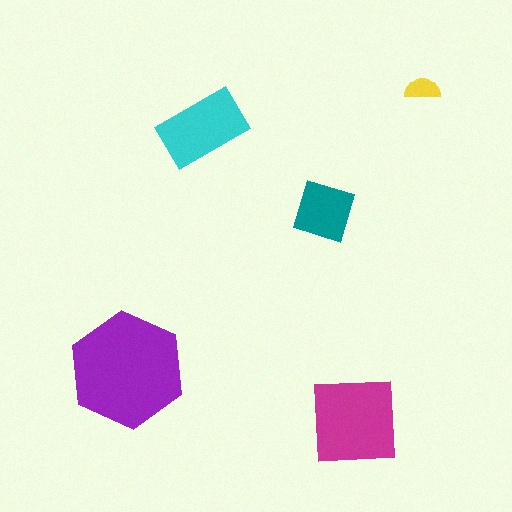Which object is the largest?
The purple hexagon.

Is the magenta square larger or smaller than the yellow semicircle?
Larger.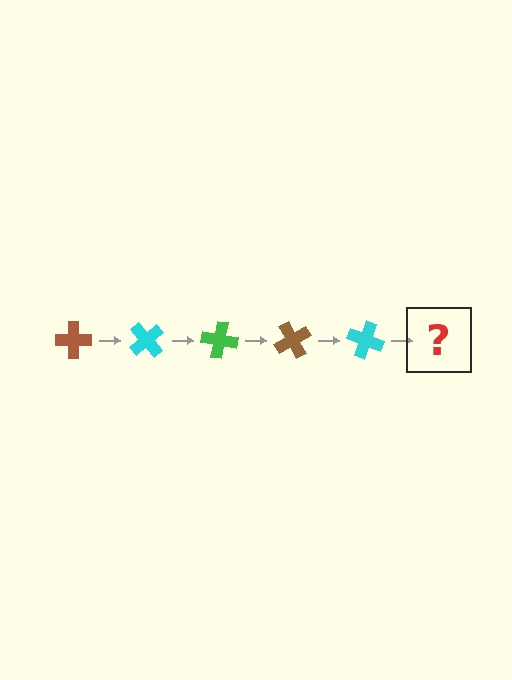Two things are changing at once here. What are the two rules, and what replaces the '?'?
The two rules are that it rotates 50 degrees each step and the color cycles through brown, cyan, and green. The '?' should be a green cross, rotated 250 degrees from the start.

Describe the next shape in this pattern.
It should be a green cross, rotated 250 degrees from the start.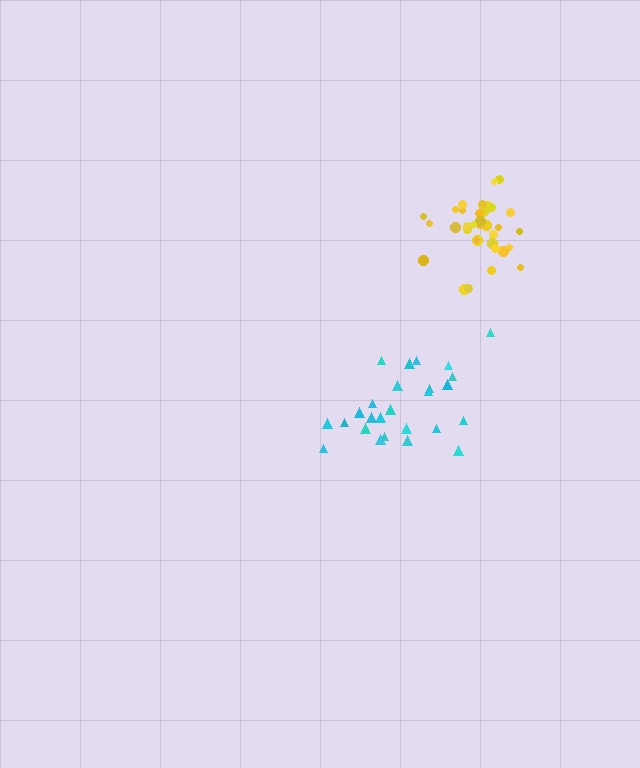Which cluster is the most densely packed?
Yellow.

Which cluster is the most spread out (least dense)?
Cyan.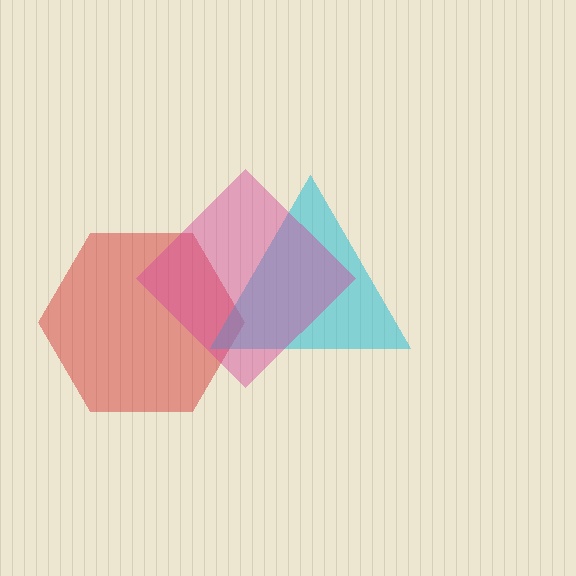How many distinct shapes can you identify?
There are 3 distinct shapes: a red hexagon, a cyan triangle, a magenta diamond.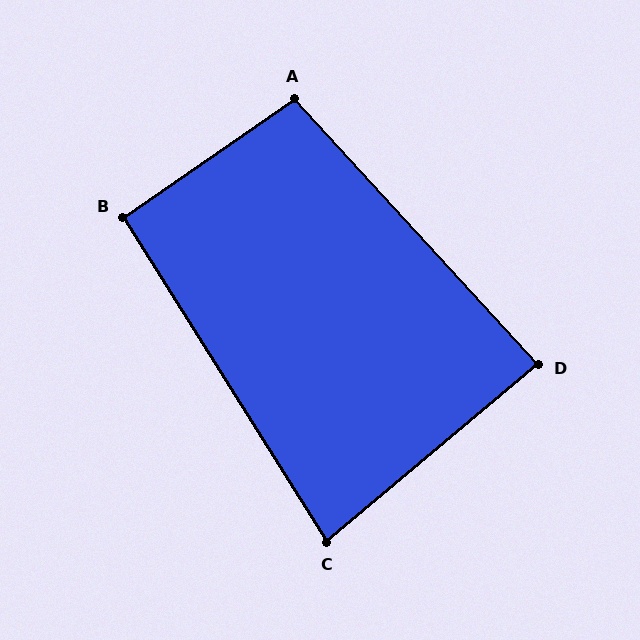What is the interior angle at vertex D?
Approximately 88 degrees (approximately right).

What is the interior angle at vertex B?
Approximately 92 degrees (approximately right).